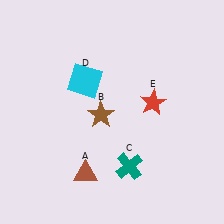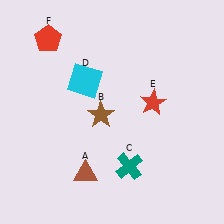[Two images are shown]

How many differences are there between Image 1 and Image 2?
There is 1 difference between the two images.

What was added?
A red pentagon (F) was added in Image 2.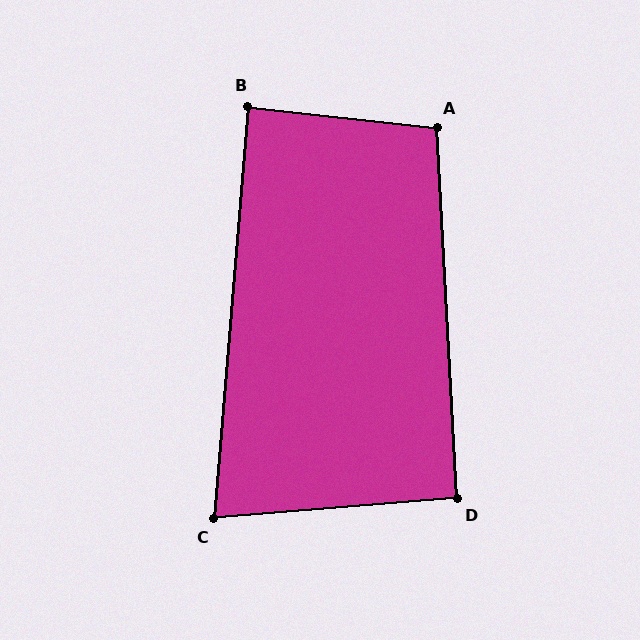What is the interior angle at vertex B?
Approximately 88 degrees (approximately right).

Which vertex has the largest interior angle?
A, at approximately 99 degrees.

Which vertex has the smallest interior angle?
C, at approximately 81 degrees.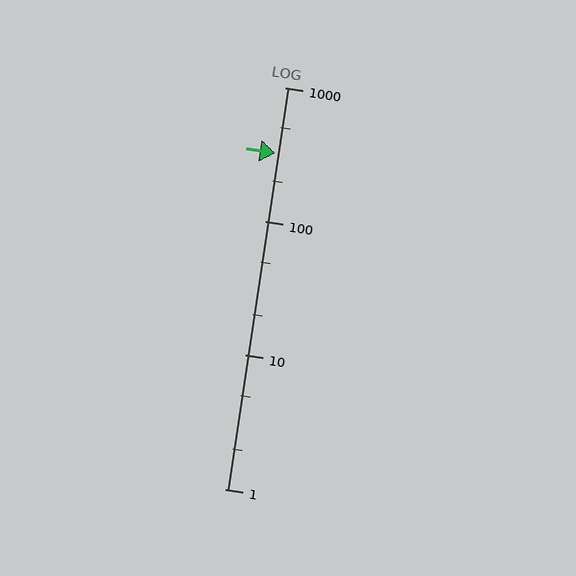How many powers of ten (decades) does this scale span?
The scale spans 3 decades, from 1 to 1000.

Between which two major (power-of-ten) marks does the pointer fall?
The pointer is between 100 and 1000.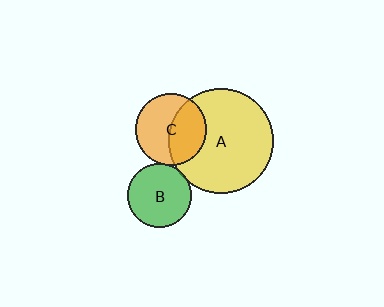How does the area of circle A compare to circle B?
Approximately 2.6 times.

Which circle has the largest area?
Circle A (yellow).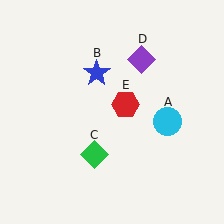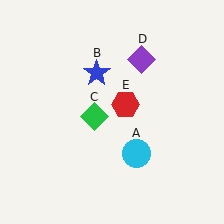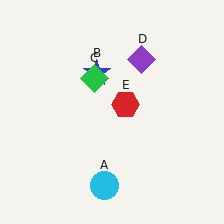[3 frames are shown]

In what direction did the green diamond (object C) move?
The green diamond (object C) moved up.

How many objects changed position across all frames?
2 objects changed position: cyan circle (object A), green diamond (object C).